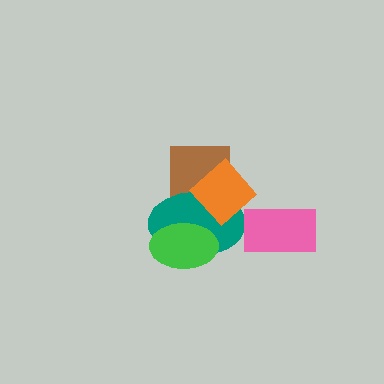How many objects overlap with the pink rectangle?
0 objects overlap with the pink rectangle.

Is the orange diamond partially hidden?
No, no other shape covers it.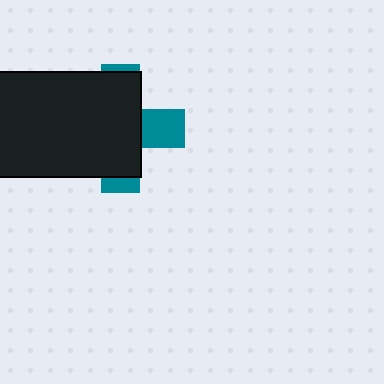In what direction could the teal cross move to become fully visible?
The teal cross could move right. That would shift it out from behind the black rectangle entirely.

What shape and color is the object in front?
The object in front is a black rectangle.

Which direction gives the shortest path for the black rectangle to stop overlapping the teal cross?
Moving left gives the shortest separation.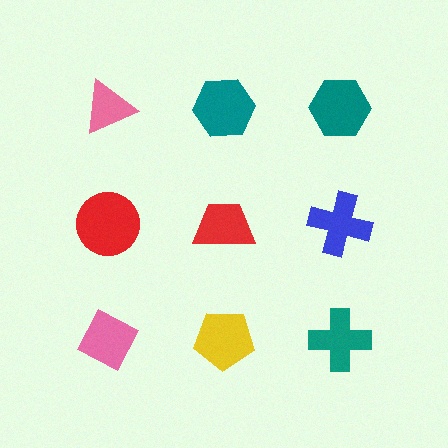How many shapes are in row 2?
3 shapes.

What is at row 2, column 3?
A blue cross.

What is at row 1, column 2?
A teal hexagon.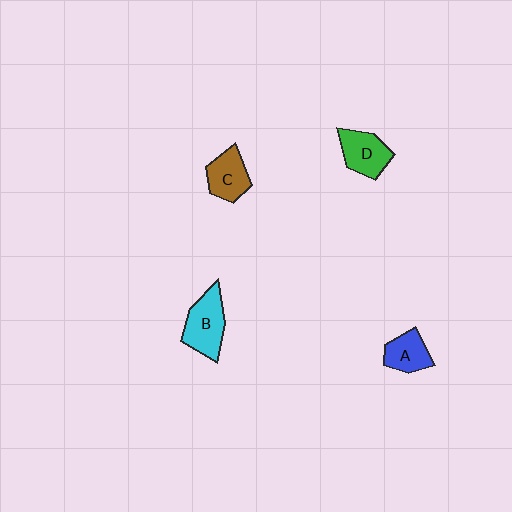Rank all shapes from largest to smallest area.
From largest to smallest: B (cyan), D (green), C (brown), A (blue).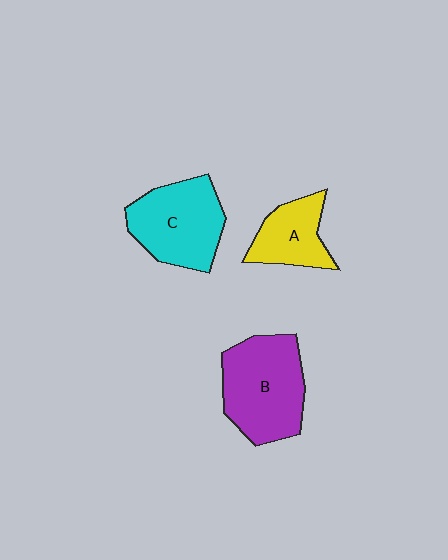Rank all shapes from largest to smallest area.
From largest to smallest: B (purple), C (cyan), A (yellow).